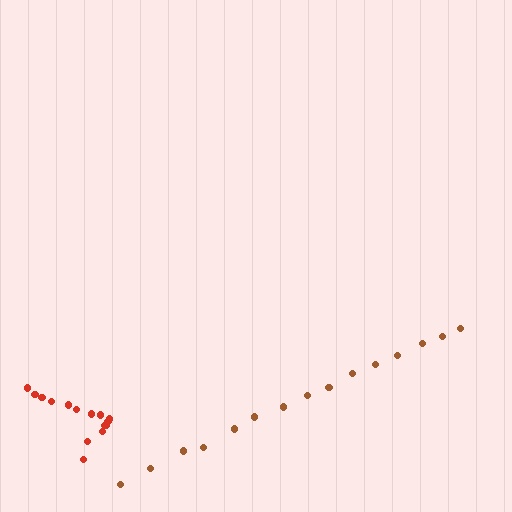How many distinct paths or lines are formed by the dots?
There are 2 distinct paths.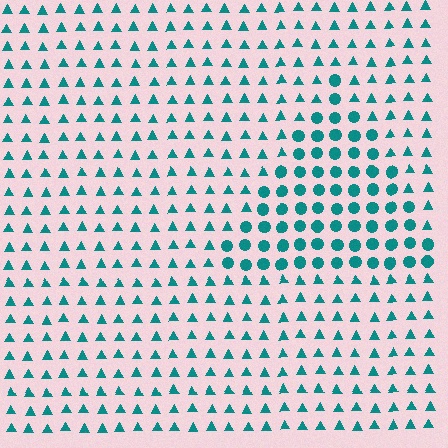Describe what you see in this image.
The image is filled with small teal elements arranged in a uniform grid. A triangle-shaped region contains circles, while the surrounding area contains triangles. The boundary is defined purely by the change in element shape.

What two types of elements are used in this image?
The image uses circles inside the triangle region and triangles outside it.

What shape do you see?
I see a triangle.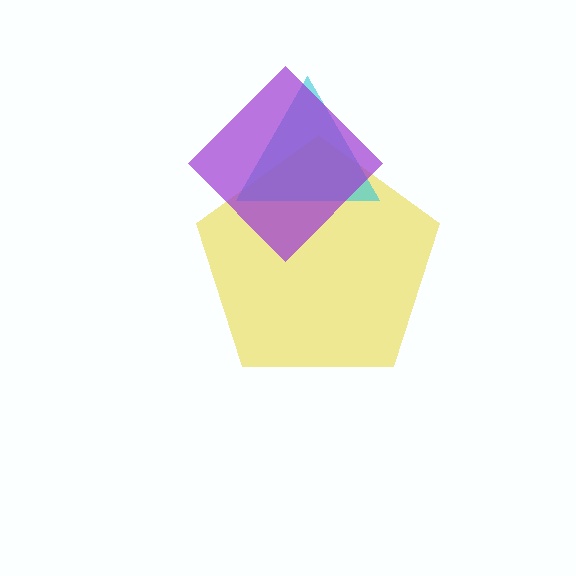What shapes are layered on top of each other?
The layered shapes are: a yellow pentagon, a cyan triangle, a purple diamond.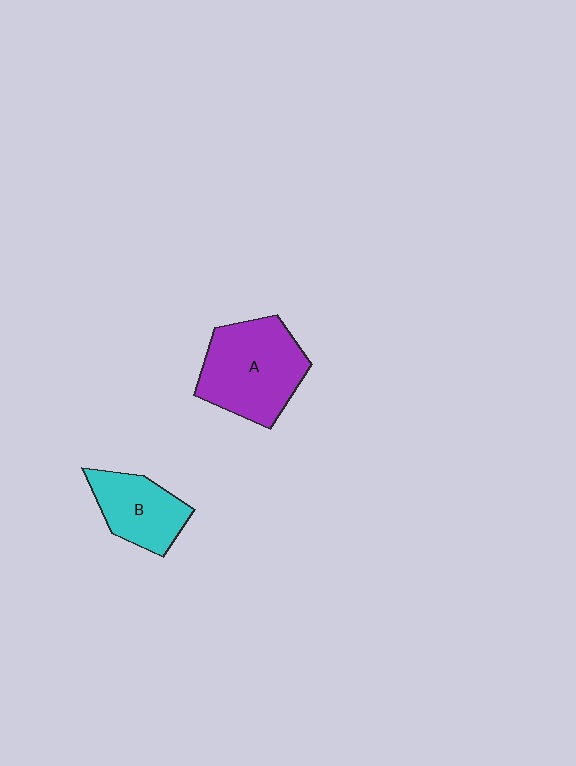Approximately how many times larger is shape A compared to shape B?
Approximately 1.5 times.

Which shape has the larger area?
Shape A (purple).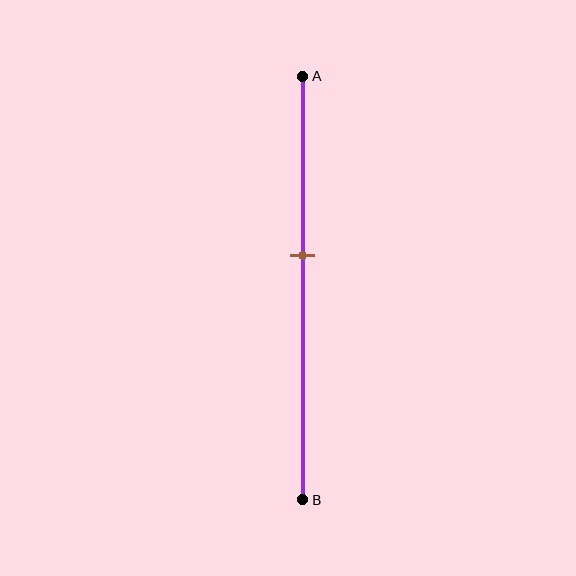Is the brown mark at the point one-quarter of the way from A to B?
No, the mark is at about 40% from A, not at the 25% one-quarter point.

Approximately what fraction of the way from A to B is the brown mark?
The brown mark is approximately 40% of the way from A to B.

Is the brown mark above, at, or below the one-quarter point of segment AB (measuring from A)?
The brown mark is below the one-quarter point of segment AB.